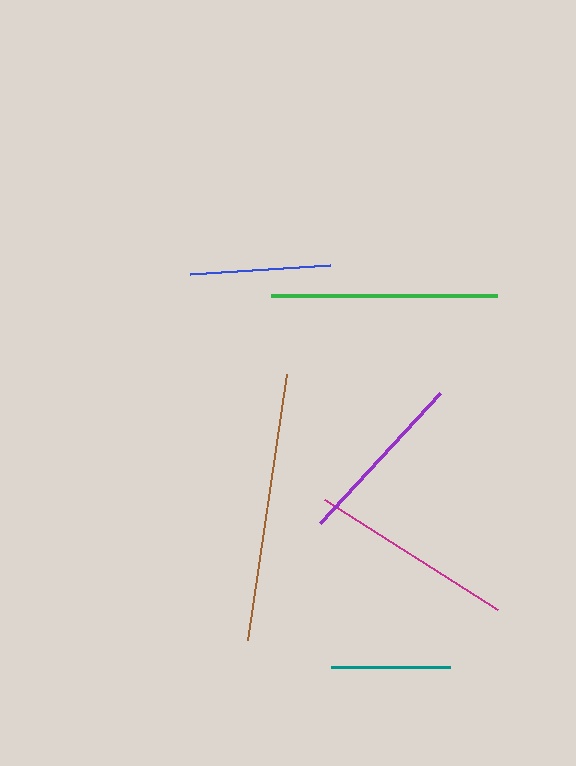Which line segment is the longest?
The brown line is the longest at approximately 269 pixels.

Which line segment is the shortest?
The teal line is the shortest at approximately 120 pixels.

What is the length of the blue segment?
The blue segment is approximately 141 pixels long.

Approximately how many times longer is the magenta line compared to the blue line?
The magenta line is approximately 1.5 times the length of the blue line.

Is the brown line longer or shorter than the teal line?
The brown line is longer than the teal line.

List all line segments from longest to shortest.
From longest to shortest: brown, green, magenta, purple, blue, teal.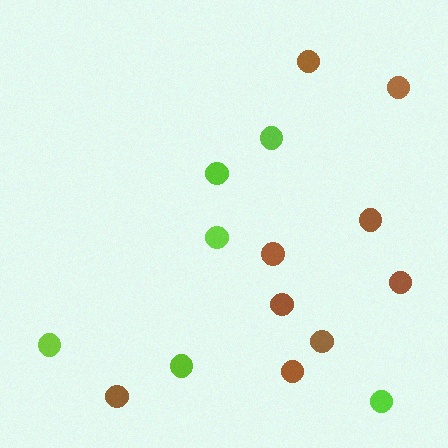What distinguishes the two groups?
There are 2 groups: one group of brown circles (9) and one group of lime circles (6).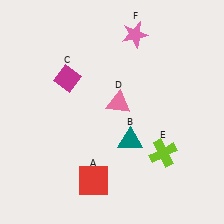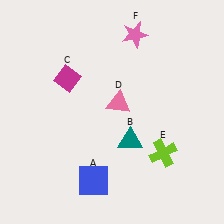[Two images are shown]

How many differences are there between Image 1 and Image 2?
There is 1 difference between the two images.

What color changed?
The square (A) changed from red in Image 1 to blue in Image 2.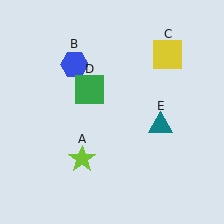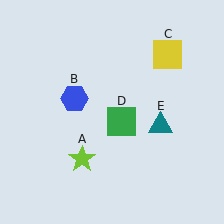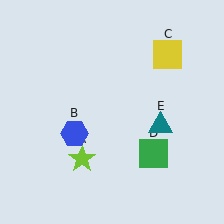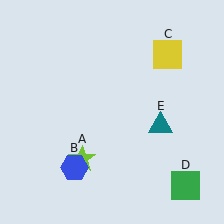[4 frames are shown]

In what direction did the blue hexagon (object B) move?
The blue hexagon (object B) moved down.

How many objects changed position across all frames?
2 objects changed position: blue hexagon (object B), green square (object D).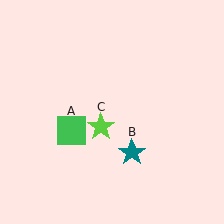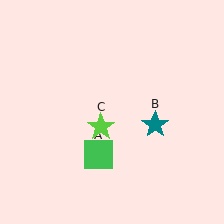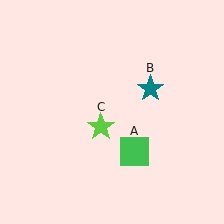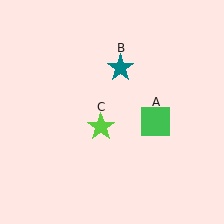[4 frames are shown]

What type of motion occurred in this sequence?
The green square (object A), teal star (object B) rotated counterclockwise around the center of the scene.